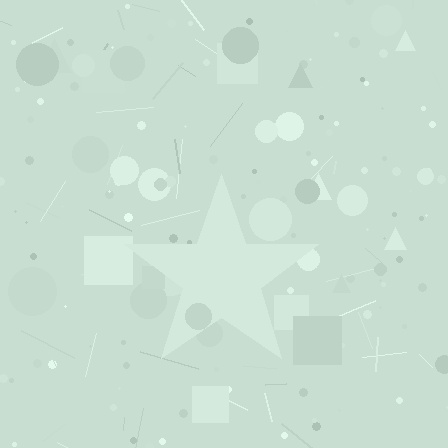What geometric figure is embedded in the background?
A star is embedded in the background.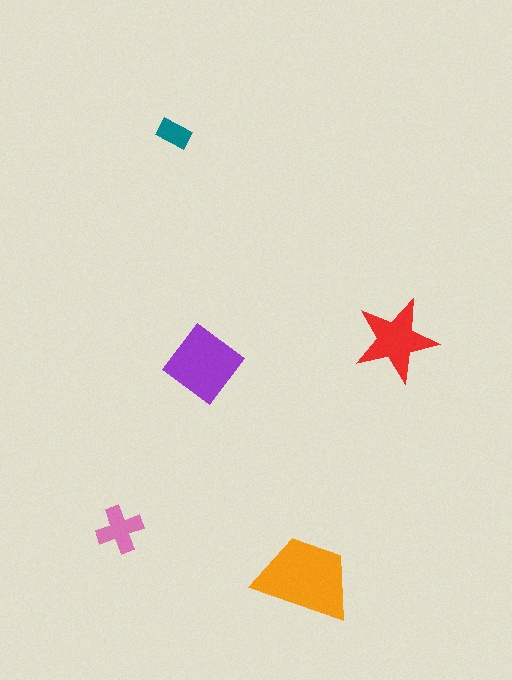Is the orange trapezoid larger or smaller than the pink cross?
Larger.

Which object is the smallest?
The teal rectangle.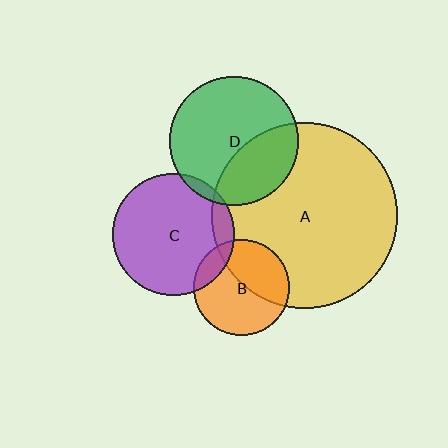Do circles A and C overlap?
Yes.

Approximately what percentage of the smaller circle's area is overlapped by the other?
Approximately 10%.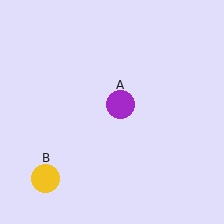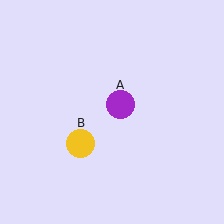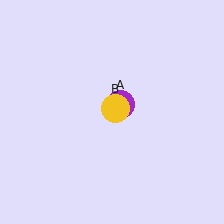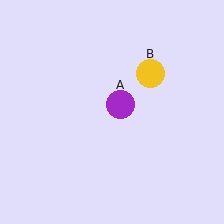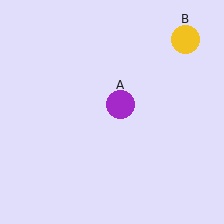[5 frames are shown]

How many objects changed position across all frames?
1 object changed position: yellow circle (object B).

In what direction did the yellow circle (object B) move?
The yellow circle (object B) moved up and to the right.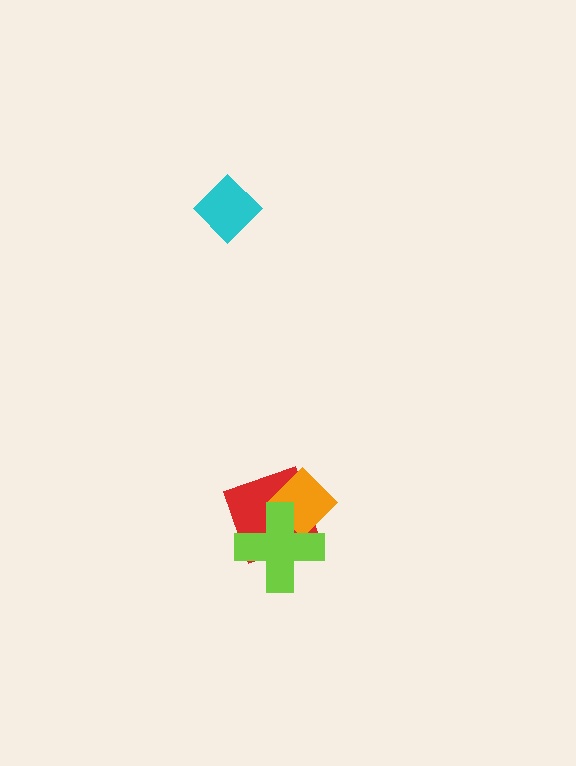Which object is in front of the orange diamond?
The lime cross is in front of the orange diamond.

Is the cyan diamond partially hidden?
No, no other shape covers it.